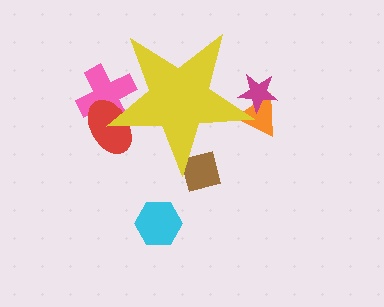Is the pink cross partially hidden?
Yes, the pink cross is partially hidden behind the yellow star.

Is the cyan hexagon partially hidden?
No, the cyan hexagon is fully visible.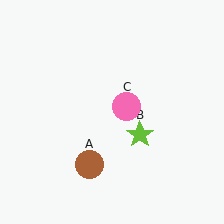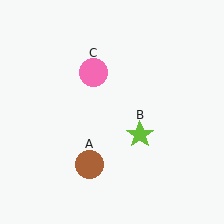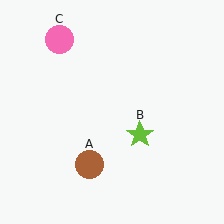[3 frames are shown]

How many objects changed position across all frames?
1 object changed position: pink circle (object C).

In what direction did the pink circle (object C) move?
The pink circle (object C) moved up and to the left.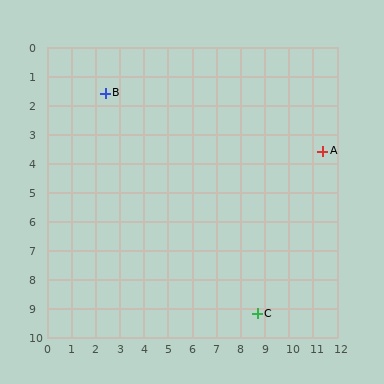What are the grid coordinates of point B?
Point B is at approximately (2.4, 1.6).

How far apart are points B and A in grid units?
Points B and A are about 9.2 grid units apart.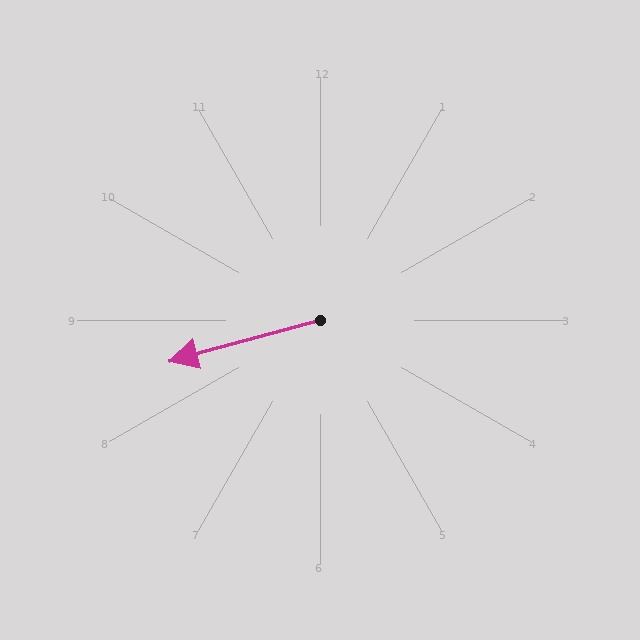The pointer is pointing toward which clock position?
Roughly 8 o'clock.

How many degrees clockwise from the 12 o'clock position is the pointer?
Approximately 255 degrees.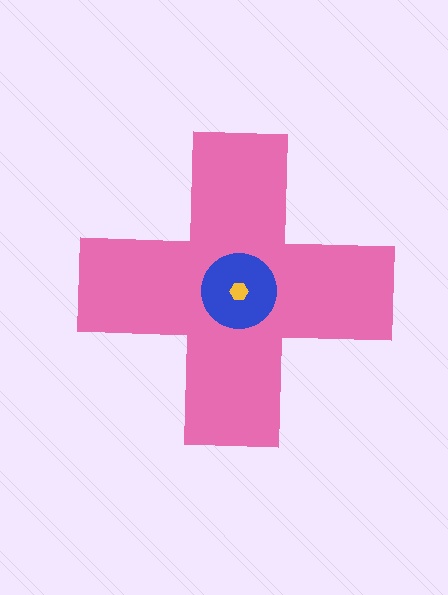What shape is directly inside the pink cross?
The blue circle.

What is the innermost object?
The yellow hexagon.